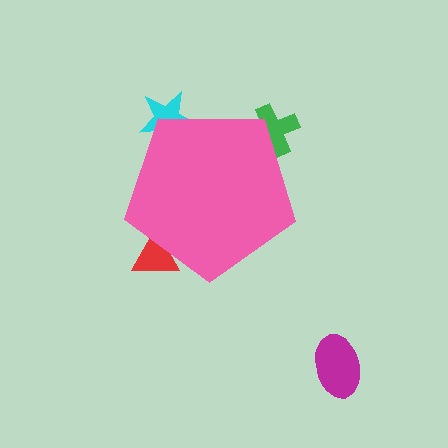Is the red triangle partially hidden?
Yes, the red triangle is partially hidden behind the pink pentagon.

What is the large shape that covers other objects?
A pink pentagon.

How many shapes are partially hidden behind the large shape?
3 shapes are partially hidden.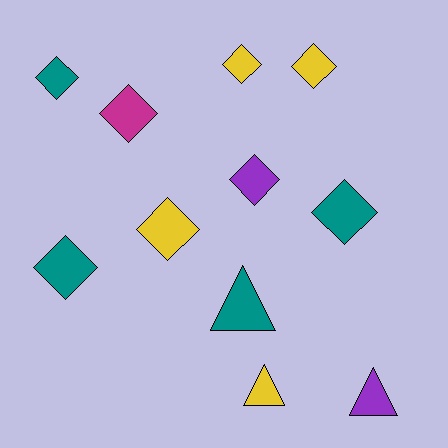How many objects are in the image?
There are 11 objects.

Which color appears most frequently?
Yellow, with 4 objects.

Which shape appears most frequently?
Diamond, with 8 objects.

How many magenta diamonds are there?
There is 1 magenta diamond.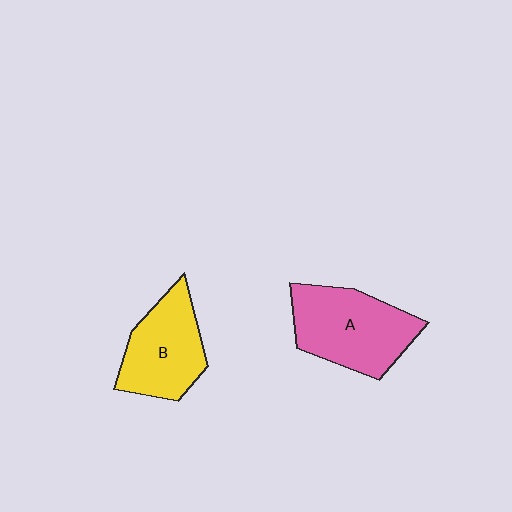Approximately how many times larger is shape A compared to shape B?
Approximately 1.2 times.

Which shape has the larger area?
Shape A (pink).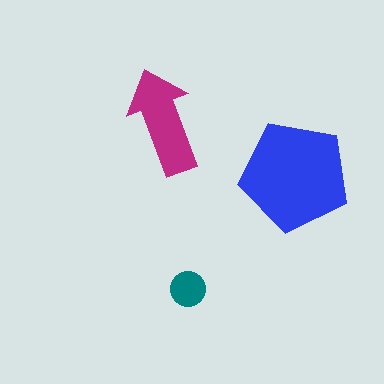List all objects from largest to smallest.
The blue pentagon, the magenta arrow, the teal circle.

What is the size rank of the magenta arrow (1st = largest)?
2nd.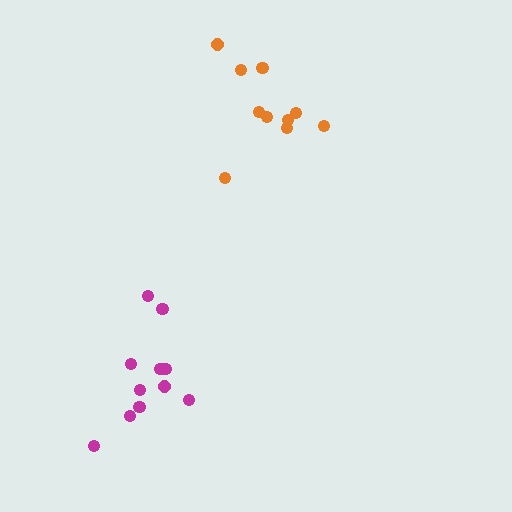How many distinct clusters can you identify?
There are 2 distinct clusters.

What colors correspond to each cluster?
The clusters are colored: magenta, orange.